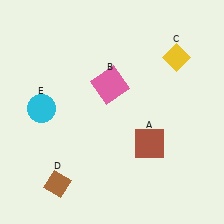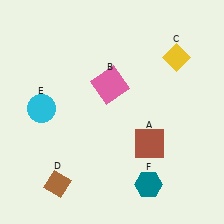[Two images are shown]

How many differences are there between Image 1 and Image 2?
There is 1 difference between the two images.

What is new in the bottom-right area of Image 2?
A teal hexagon (F) was added in the bottom-right area of Image 2.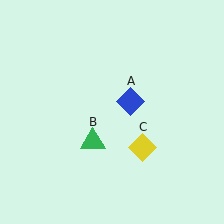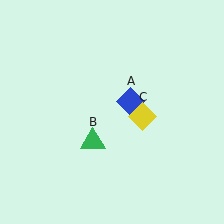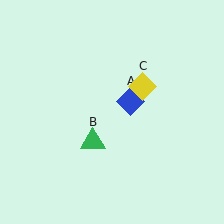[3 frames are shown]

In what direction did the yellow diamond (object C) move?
The yellow diamond (object C) moved up.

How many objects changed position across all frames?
1 object changed position: yellow diamond (object C).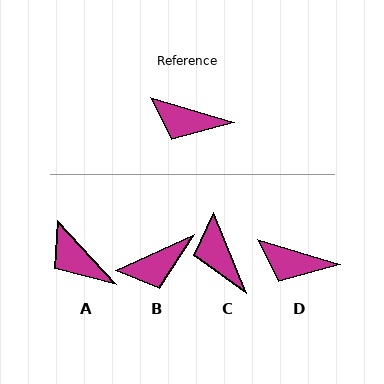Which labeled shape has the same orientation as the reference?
D.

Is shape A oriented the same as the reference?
No, it is off by about 30 degrees.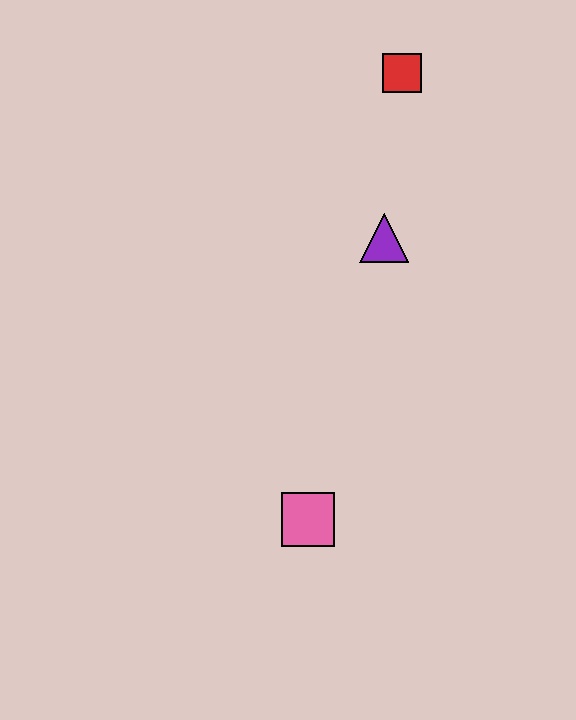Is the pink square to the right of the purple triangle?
No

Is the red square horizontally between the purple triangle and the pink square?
No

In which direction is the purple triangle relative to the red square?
The purple triangle is below the red square.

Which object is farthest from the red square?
The pink square is farthest from the red square.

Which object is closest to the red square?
The purple triangle is closest to the red square.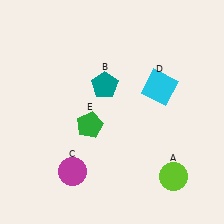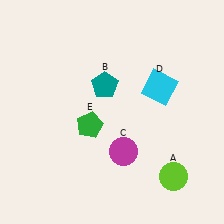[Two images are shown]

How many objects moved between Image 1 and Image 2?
1 object moved between the two images.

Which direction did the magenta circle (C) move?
The magenta circle (C) moved right.